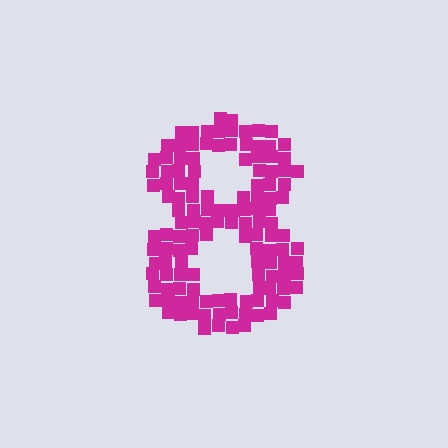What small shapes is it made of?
It is made of small squares.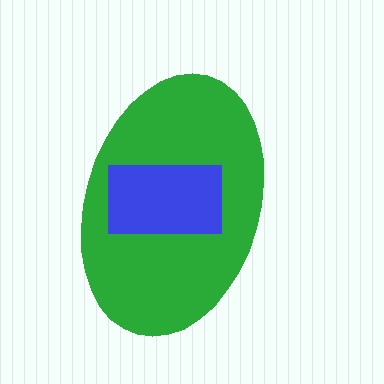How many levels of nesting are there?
2.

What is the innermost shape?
The blue rectangle.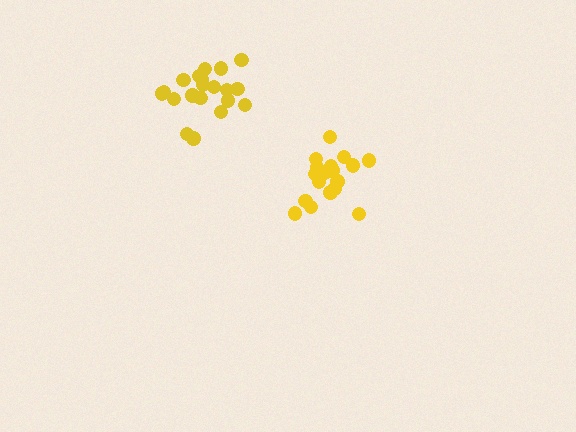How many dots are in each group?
Group 1: 18 dots, Group 2: 21 dots (39 total).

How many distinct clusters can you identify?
There are 2 distinct clusters.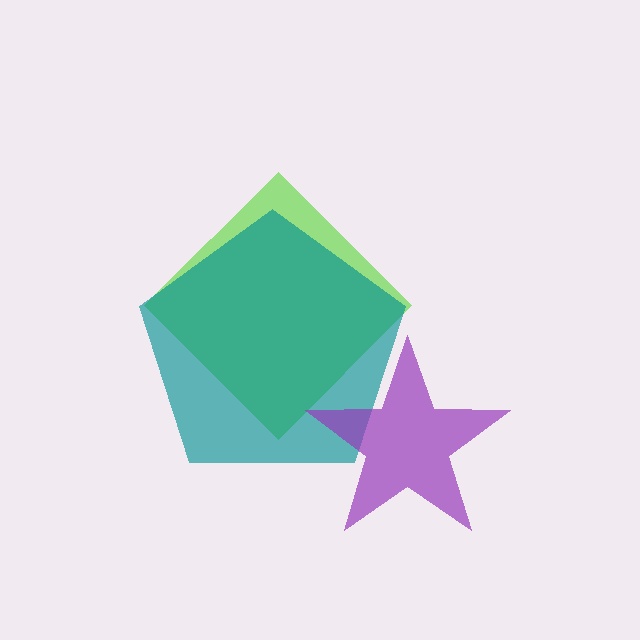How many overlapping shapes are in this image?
There are 3 overlapping shapes in the image.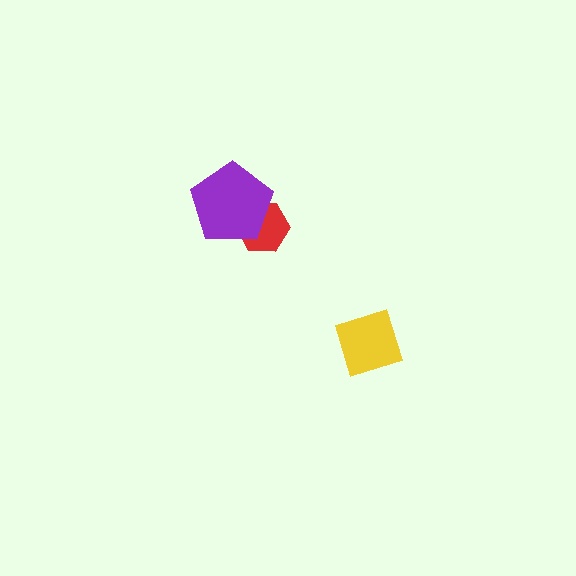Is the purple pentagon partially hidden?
No, no other shape covers it.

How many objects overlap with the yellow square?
0 objects overlap with the yellow square.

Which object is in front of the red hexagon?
The purple pentagon is in front of the red hexagon.